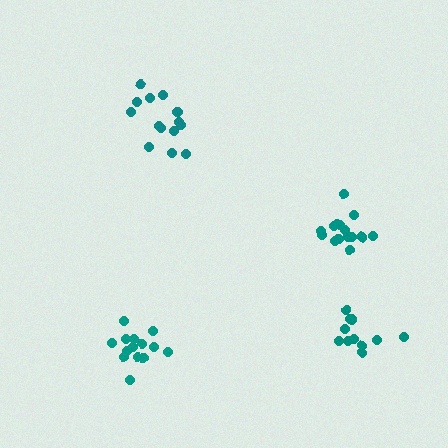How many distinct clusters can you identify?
There are 4 distinct clusters.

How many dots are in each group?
Group 1: 15 dots, Group 2: 14 dots, Group 3: 14 dots, Group 4: 11 dots (54 total).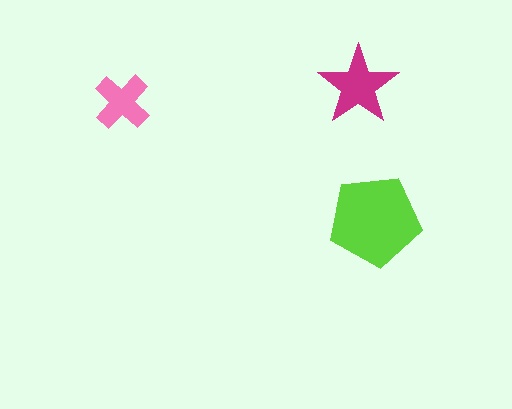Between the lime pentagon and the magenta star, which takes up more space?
The lime pentagon.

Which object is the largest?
The lime pentagon.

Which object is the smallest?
The pink cross.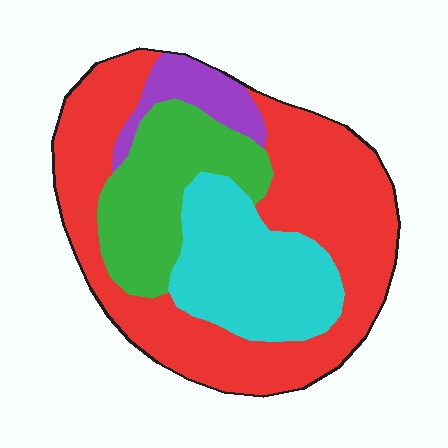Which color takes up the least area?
Purple, at roughly 5%.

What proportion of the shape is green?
Green takes up about one fifth (1/5) of the shape.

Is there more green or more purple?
Green.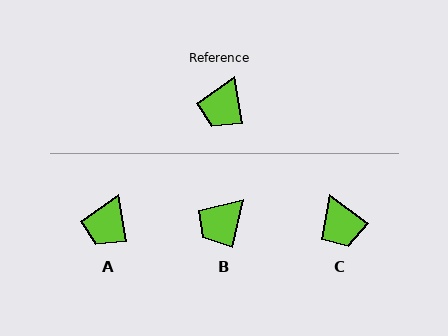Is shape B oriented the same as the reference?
No, it is off by about 23 degrees.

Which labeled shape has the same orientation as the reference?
A.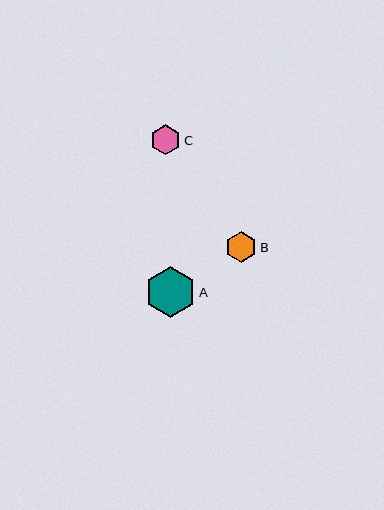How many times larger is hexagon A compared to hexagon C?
Hexagon A is approximately 1.7 times the size of hexagon C.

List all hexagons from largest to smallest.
From largest to smallest: A, B, C.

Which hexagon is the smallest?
Hexagon C is the smallest with a size of approximately 30 pixels.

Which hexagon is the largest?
Hexagon A is the largest with a size of approximately 51 pixels.